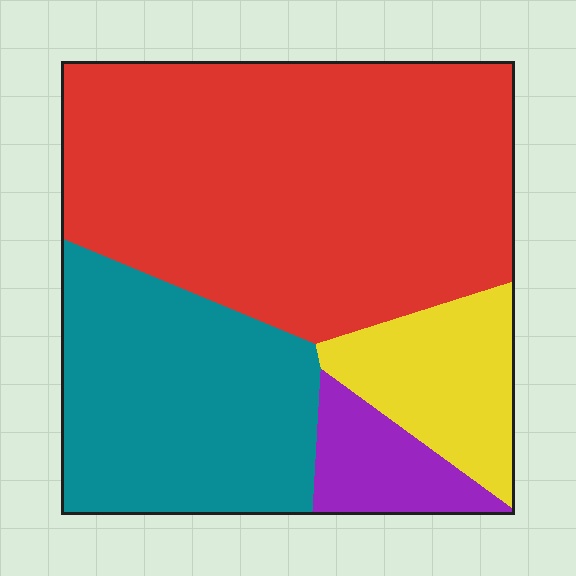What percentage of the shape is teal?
Teal takes up about one quarter (1/4) of the shape.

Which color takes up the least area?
Purple, at roughly 5%.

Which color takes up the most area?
Red, at roughly 55%.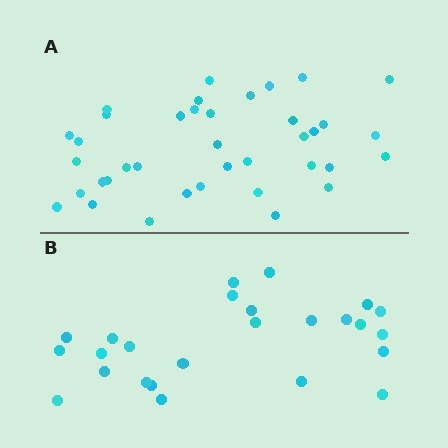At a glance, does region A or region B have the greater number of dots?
Region A (the top region) has more dots.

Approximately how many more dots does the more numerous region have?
Region A has approximately 15 more dots than region B.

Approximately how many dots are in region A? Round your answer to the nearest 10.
About 40 dots. (The exact count is 38, which rounds to 40.)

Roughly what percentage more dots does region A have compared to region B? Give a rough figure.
About 50% more.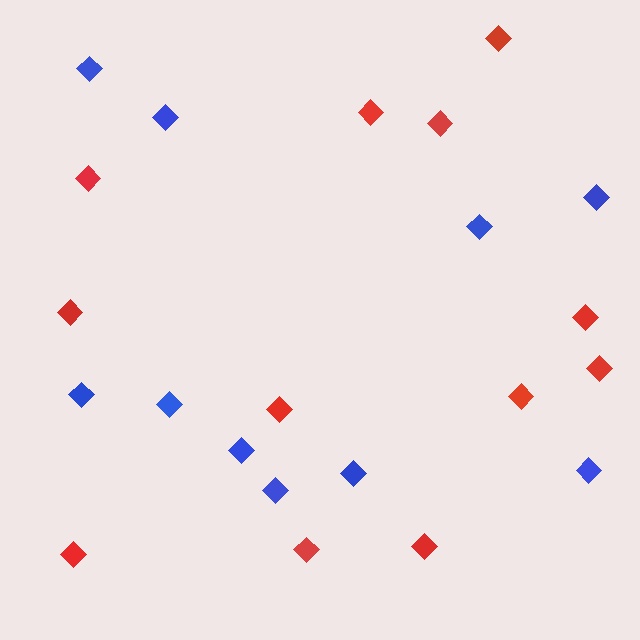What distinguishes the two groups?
There are 2 groups: one group of blue diamonds (10) and one group of red diamonds (12).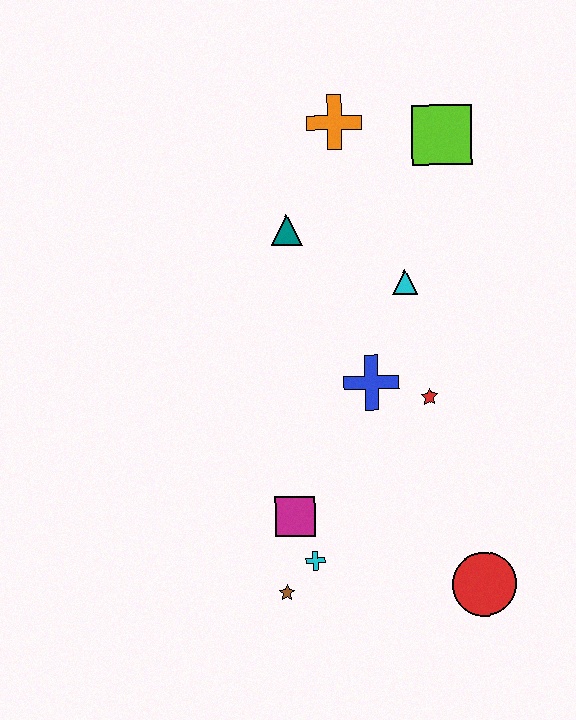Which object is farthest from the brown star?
The lime square is farthest from the brown star.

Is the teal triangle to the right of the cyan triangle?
No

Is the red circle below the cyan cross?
Yes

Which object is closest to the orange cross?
The lime square is closest to the orange cross.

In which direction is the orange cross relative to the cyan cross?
The orange cross is above the cyan cross.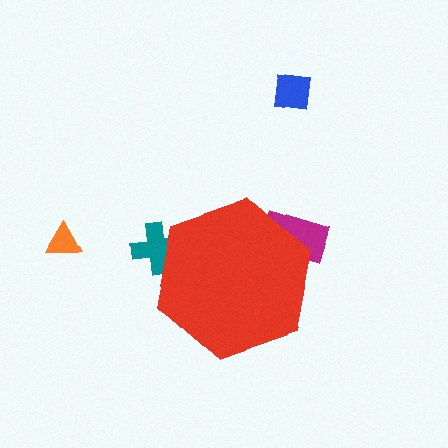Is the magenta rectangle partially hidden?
Yes, the magenta rectangle is partially hidden behind the red hexagon.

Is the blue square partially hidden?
No, the blue square is fully visible.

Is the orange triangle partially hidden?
No, the orange triangle is fully visible.